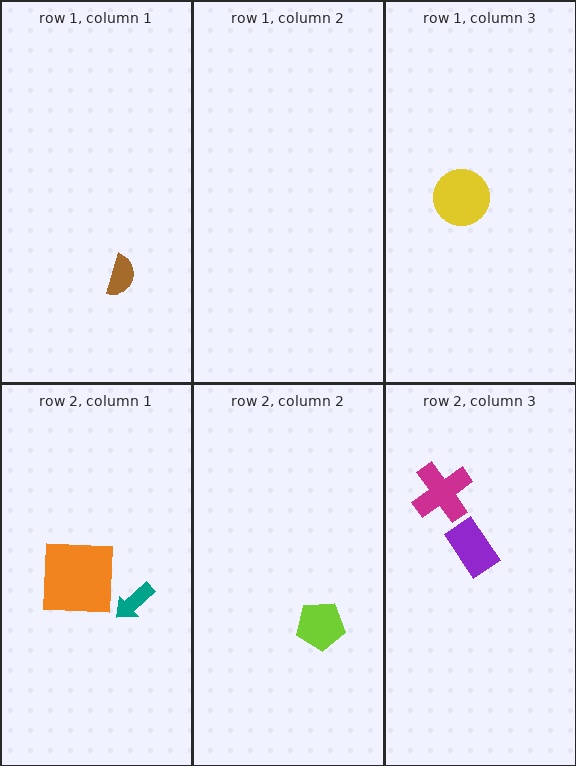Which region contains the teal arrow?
The row 2, column 1 region.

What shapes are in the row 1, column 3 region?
The yellow circle.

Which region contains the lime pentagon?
The row 2, column 2 region.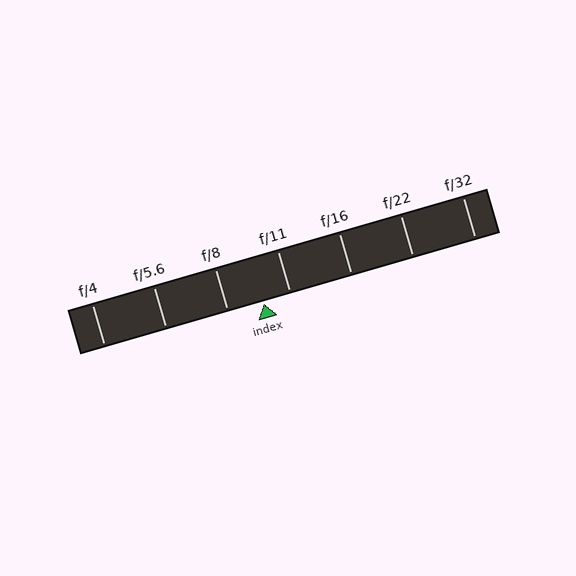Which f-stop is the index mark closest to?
The index mark is closest to f/11.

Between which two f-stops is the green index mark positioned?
The index mark is between f/8 and f/11.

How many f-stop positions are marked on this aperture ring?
There are 7 f-stop positions marked.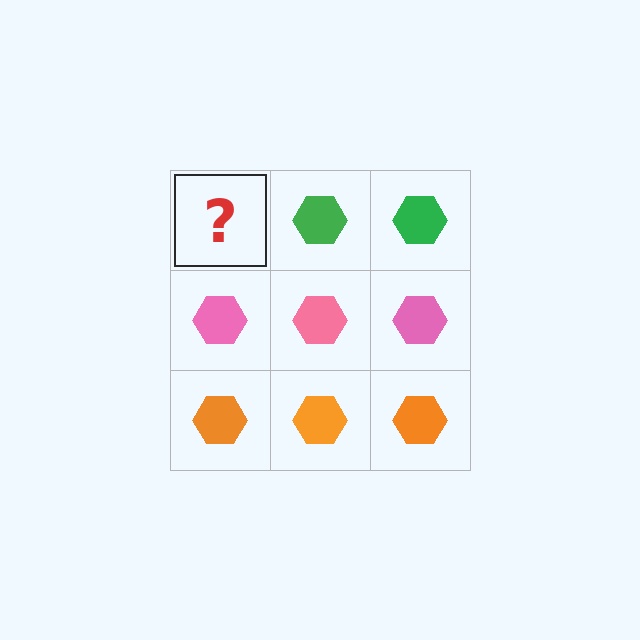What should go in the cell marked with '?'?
The missing cell should contain a green hexagon.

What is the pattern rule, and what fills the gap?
The rule is that each row has a consistent color. The gap should be filled with a green hexagon.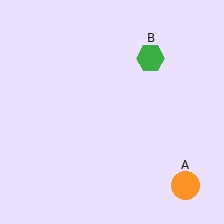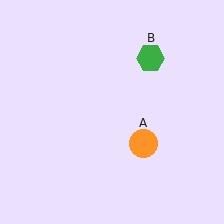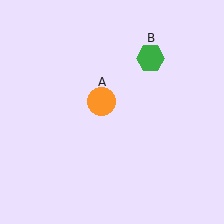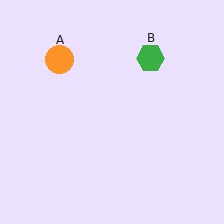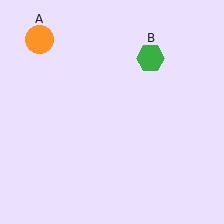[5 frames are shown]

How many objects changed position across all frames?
1 object changed position: orange circle (object A).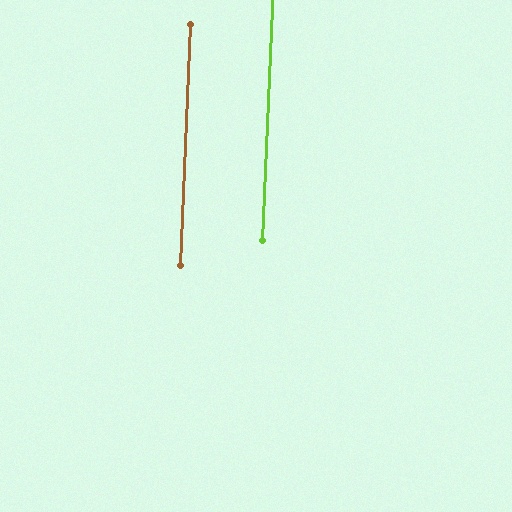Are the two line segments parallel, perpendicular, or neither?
Parallel — their directions differ by only 0.1°.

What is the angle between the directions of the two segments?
Approximately 0 degrees.